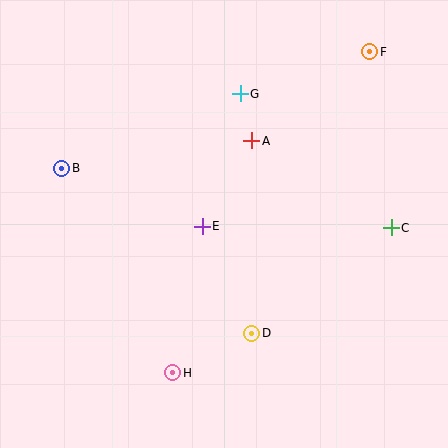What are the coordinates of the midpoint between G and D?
The midpoint between G and D is at (246, 214).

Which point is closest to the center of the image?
Point E at (202, 226) is closest to the center.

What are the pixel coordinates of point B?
Point B is at (62, 168).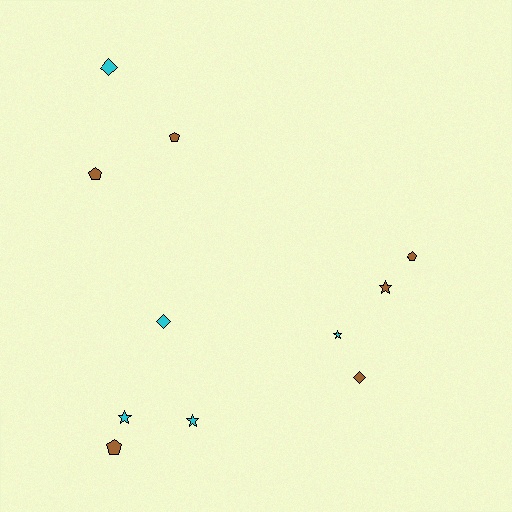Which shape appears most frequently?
Star, with 4 objects.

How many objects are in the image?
There are 11 objects.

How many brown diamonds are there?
There is 1 brown diamond.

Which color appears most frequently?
Brown, with 6 objects.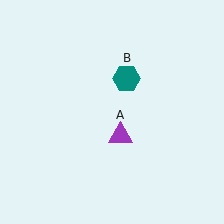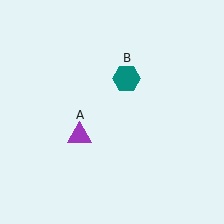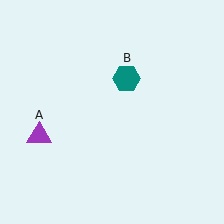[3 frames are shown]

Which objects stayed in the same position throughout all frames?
Teal hexagon (object B) remained stationary.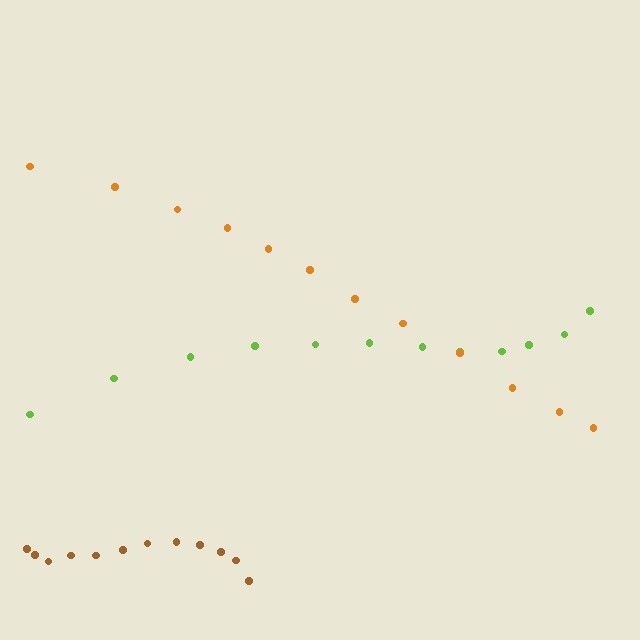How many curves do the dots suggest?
There are 3 distinct paths.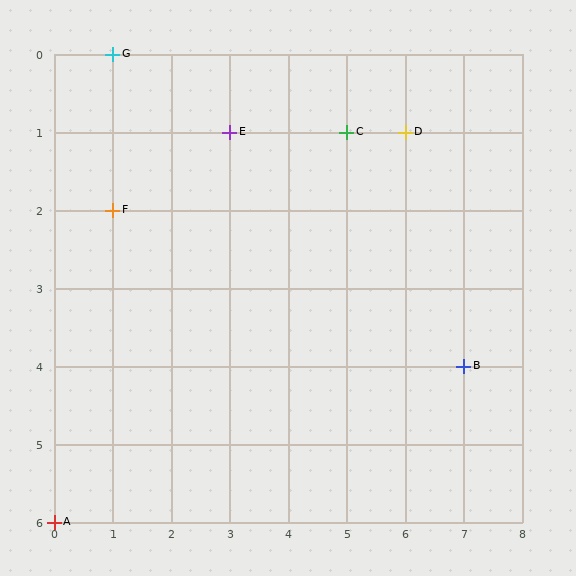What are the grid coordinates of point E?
Point E is at grid coordinates (3, 1).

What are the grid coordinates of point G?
Point G is at grid coordinates (1, 0).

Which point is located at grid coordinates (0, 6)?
Point A is at (0, 6).